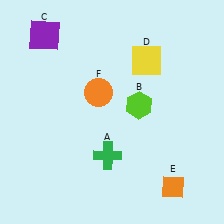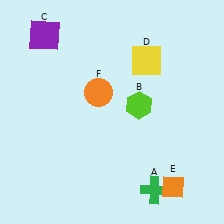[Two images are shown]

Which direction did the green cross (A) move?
The green cross (A) moved right.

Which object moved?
The green cross (A) moved right.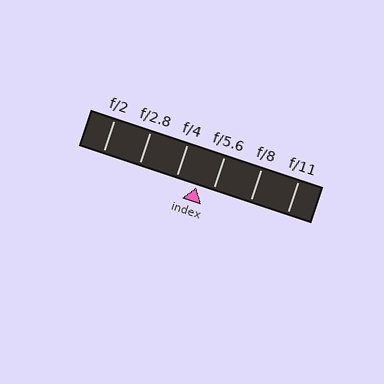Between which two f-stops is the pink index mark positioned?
The index mark is between f/4 and f/5.6.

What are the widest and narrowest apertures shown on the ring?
The widest aperture shown is f/2 and the narrowest is f/11.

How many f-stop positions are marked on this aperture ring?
There are 6 f-stop positions marked.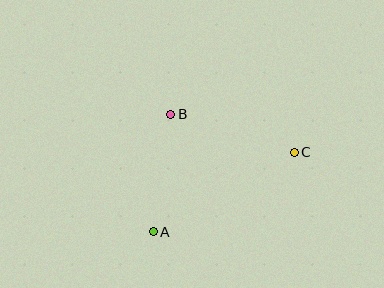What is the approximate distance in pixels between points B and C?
The distance between B and C is approximately 129 pixels.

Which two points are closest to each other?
Points A and B are closest to each other.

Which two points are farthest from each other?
Points A and C are farthest from each other.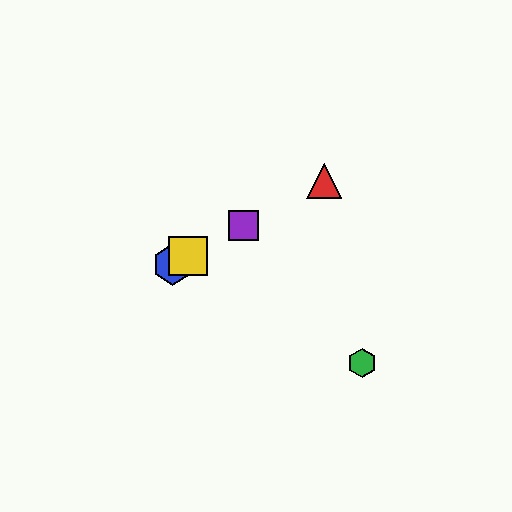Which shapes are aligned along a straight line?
The red triangle, the blue hexagon, the yellow square, the purple square are aligned along a straight line.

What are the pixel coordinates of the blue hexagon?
The blue hexagon is at (173, 265).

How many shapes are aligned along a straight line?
4 shapes (the red triangle, the blue hexagon, the yellow square, the purple square) are aligned along a straight line.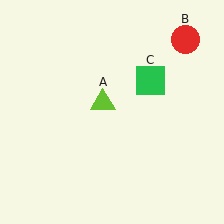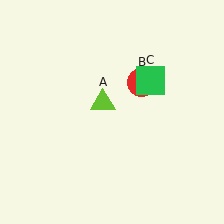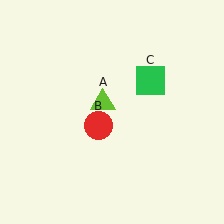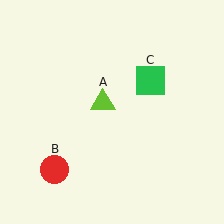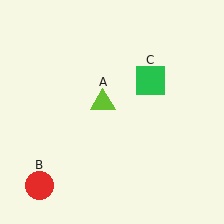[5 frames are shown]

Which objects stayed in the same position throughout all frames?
Lime triangle (object A) and green square (object C) remained stationary.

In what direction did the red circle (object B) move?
The red circle (object B) moved down and to the left.